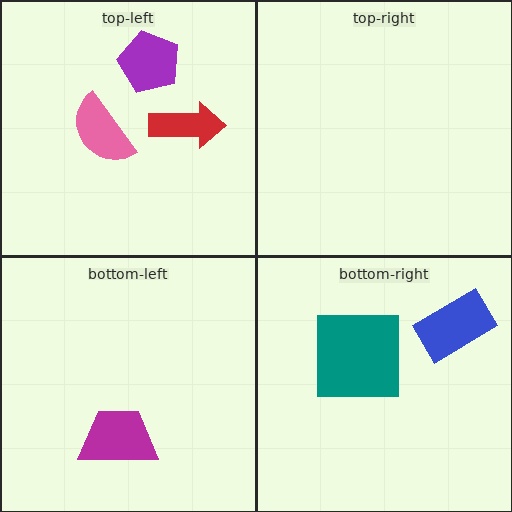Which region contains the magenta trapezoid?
The bottom-left region.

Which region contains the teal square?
The bottom-right region.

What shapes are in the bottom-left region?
The magenta trapezoid.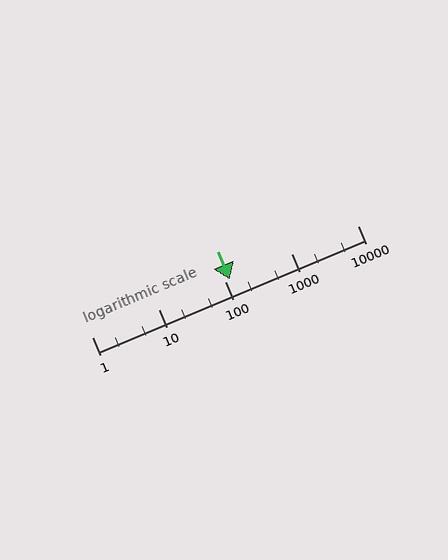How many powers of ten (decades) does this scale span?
The scale spans 4 decades, from 1 to 10000.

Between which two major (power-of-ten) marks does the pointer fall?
The pointer is between 100 and 1000.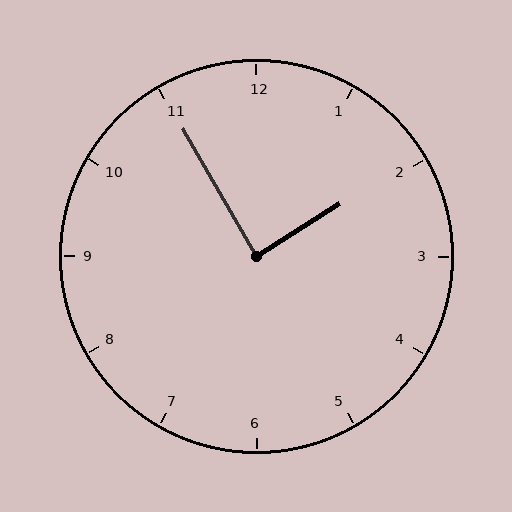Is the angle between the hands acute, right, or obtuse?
It is right.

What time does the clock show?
1:55.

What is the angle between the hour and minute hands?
Approximately 88 degrees.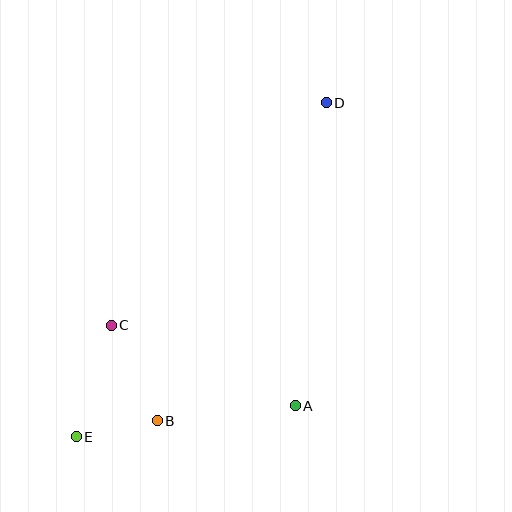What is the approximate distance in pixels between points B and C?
The distance between B and C is approximately 106 pixels.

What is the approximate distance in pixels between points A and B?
The distance between A and B is approximately 139 pixels.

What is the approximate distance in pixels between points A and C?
The distance between A and C is approximately 201 pixels.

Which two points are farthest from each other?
Points D and E are farthest from each other.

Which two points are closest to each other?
Points B and E are closest to each other.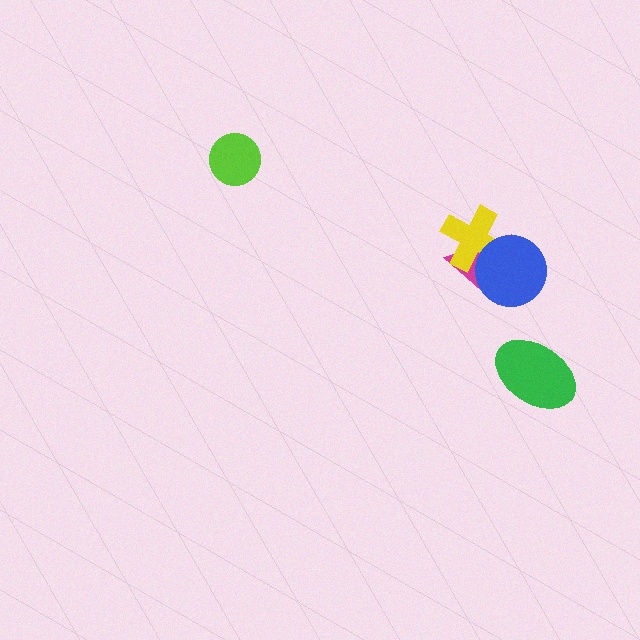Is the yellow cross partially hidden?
Yes, it is partially covered by another shape.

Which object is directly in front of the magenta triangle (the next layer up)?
The yellow cross is directly in front of the magenta triangle.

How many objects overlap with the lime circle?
0 objects overlap with the lime circle.